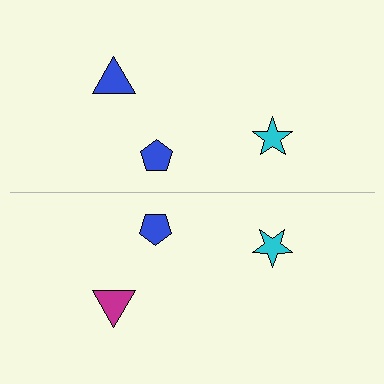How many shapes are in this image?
There are 6 shapes in this image.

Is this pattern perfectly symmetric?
No, the pattern is not perfectly symmetric. The magenta triangle on the bottom side breaks the symmetry — its mirror counterpart is blue.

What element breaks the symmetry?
The magenta triangle on the bottom side breaks the symmetry — its mirror counterpart is blue.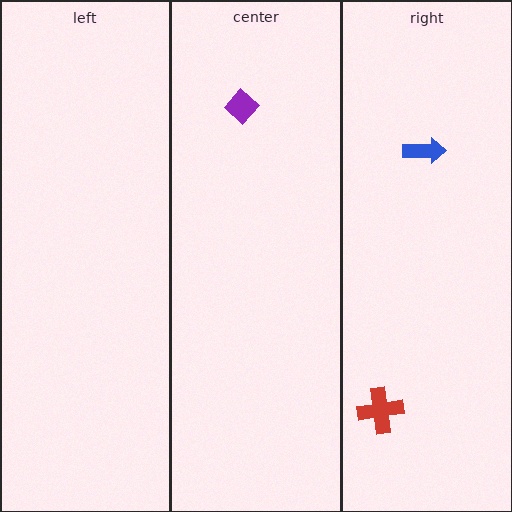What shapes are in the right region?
The blue arrow, the red cross.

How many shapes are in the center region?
1.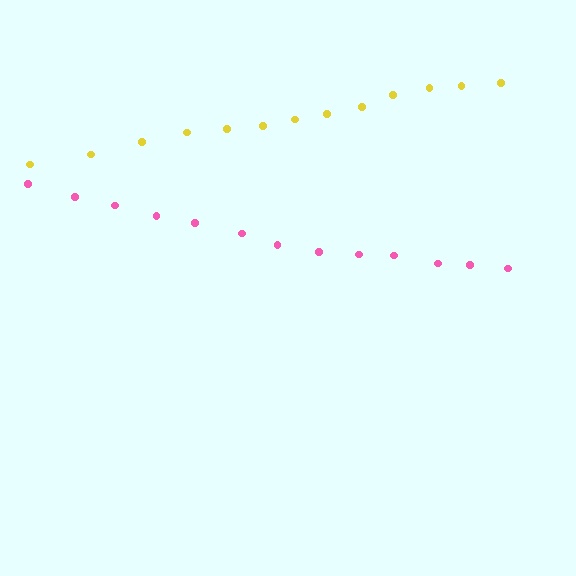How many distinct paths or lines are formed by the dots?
There are 2 distinct paths.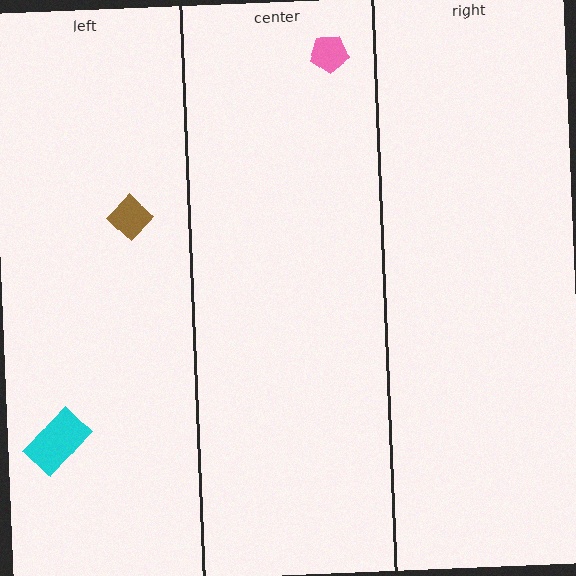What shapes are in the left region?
The cyan rectangle, the brown diamond.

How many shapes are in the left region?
2.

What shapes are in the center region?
The pink pentagon.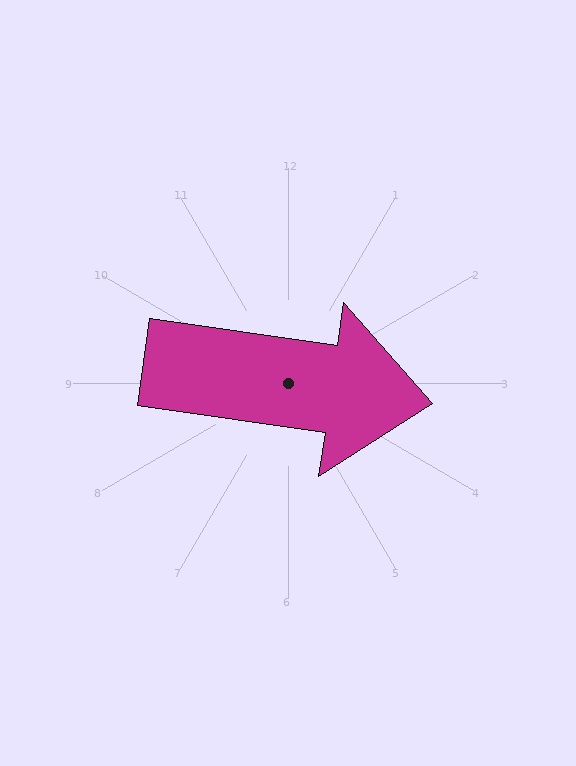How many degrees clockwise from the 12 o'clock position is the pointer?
Approximately 98 degrees.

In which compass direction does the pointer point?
East.